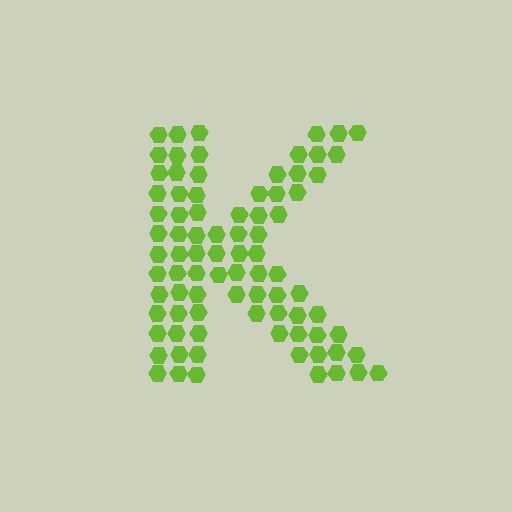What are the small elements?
The small elements are hexagons.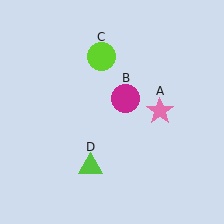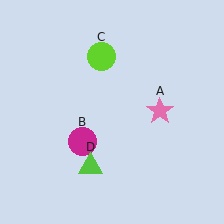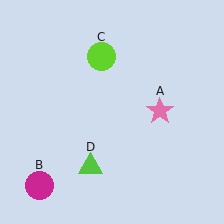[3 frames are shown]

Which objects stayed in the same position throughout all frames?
Pink star (object A) and lime circle (object C) and lime triangle (object D) remained stationary.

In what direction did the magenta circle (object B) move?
The magenta circle (object B) moved down and to the left.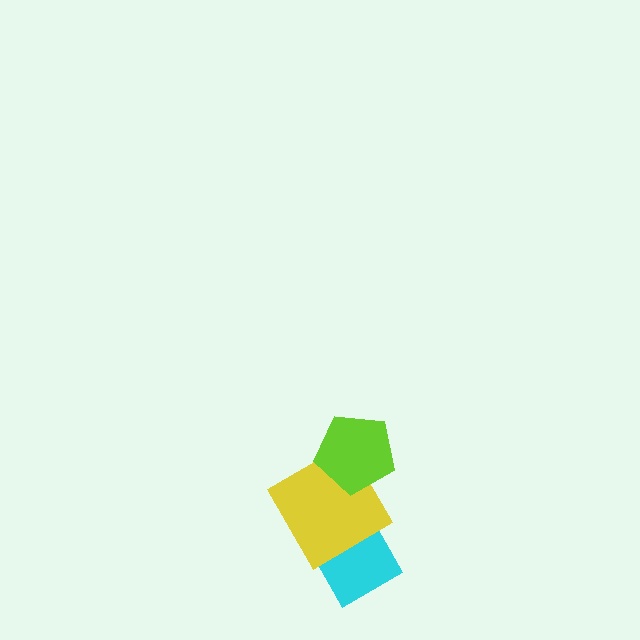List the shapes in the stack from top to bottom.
From top to bottom: the lime pentagon, the yellow diamond, the cyan diamond.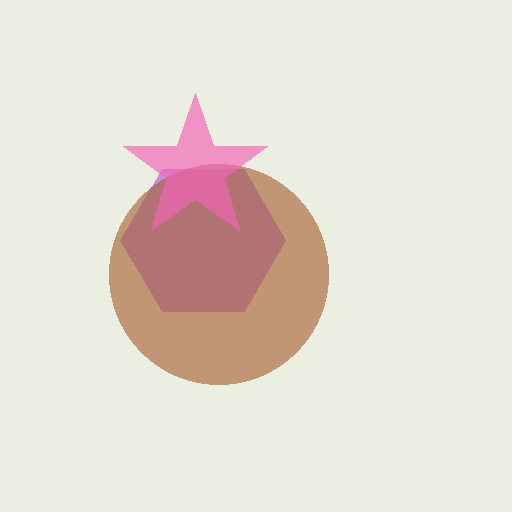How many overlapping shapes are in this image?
There are 3 overlapping shapes in the image.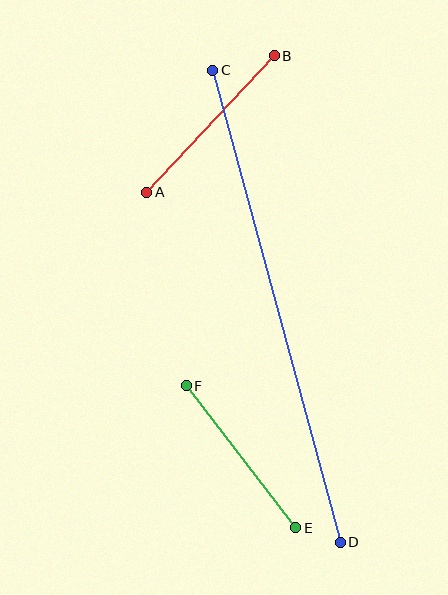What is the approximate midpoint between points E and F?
The midpoint is at approximately (241, 457) pixels.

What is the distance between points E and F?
The distance is approximately 179 pixels.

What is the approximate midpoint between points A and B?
The midpoint is at approximately (211, 124) pixels.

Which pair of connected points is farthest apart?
Points C and D are farthest apart.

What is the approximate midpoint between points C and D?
The midpoint is at approximately (277, 306) pixels.